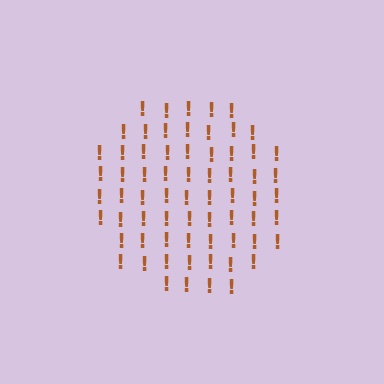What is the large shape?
The large shape is a circle.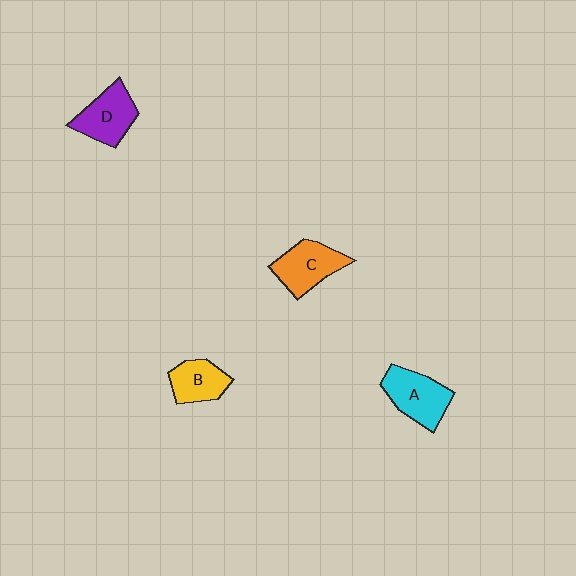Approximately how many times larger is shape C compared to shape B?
Approximately 1.3 times.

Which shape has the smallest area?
Shape B (yellow).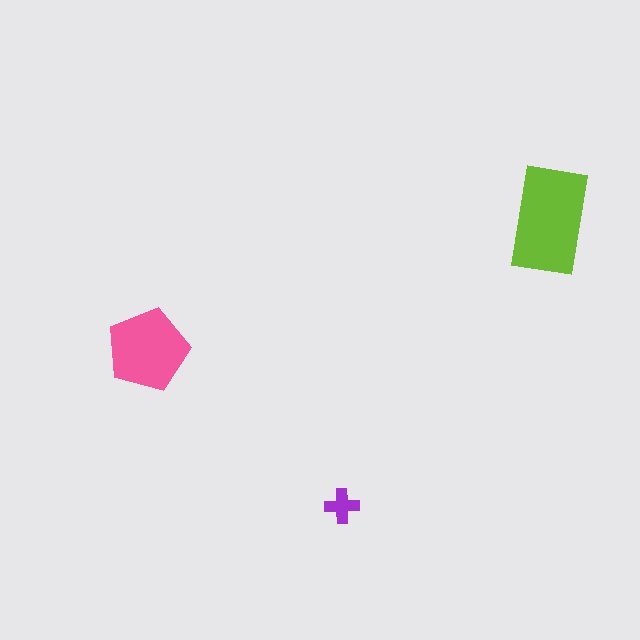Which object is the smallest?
The purple cross.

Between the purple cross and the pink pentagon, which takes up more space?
The pink pentagon.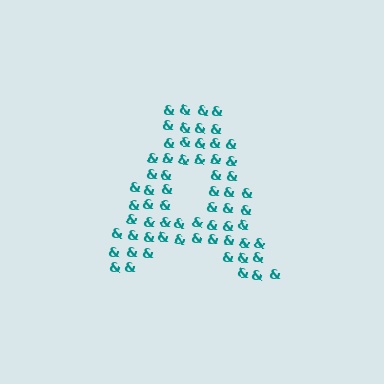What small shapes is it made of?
It is made of small ampersands.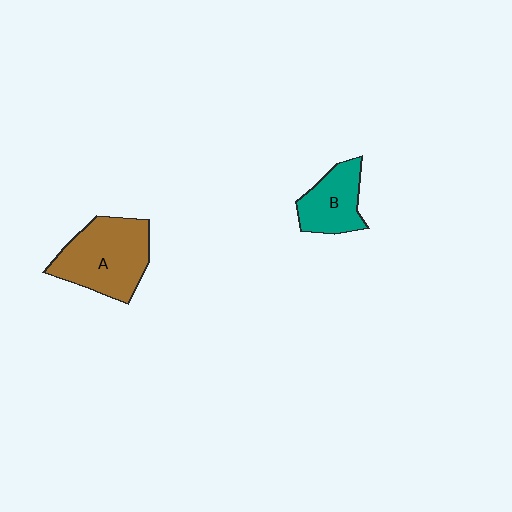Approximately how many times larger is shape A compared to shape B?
Approximately 1.6 times.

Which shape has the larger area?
Shape A (brown).